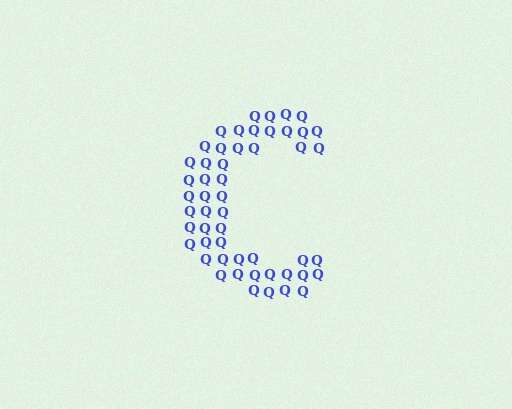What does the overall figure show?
The overall figure shows the letter C.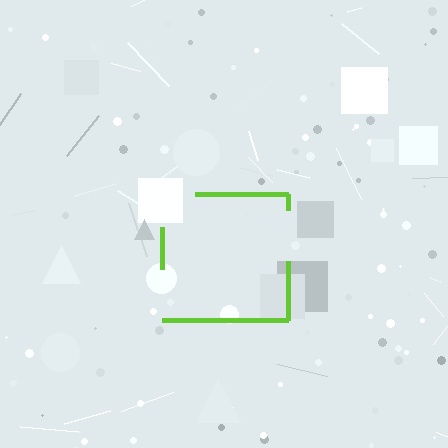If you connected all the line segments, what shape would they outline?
They would outline a square.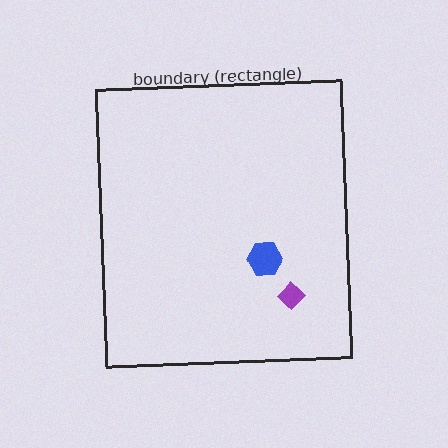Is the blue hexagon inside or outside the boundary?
Inside.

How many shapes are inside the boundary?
2 inside, 0 outside.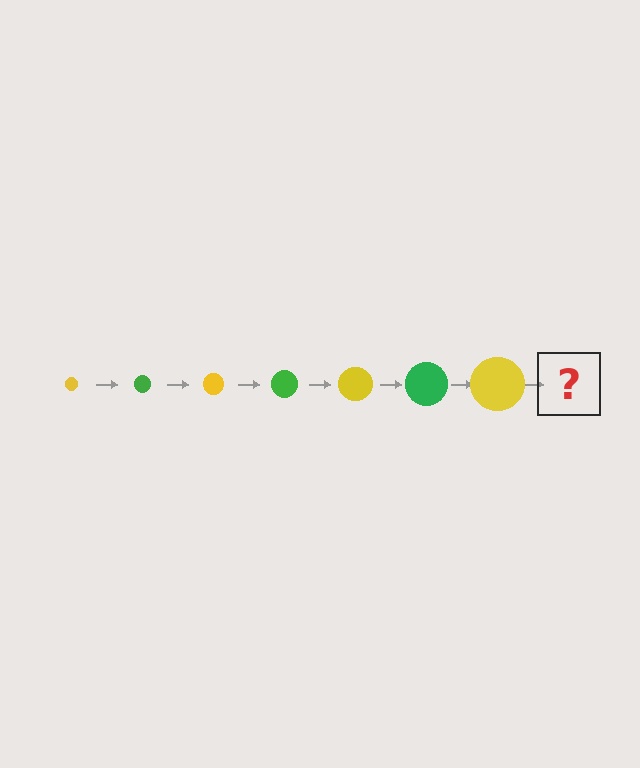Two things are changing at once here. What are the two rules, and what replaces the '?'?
The two rules are that the circle grows larger each step and the color cycles through yellow and green. The '?' should be a green circle, larger than the previous one.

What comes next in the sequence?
The next element should be a green circle, larger than the previous one.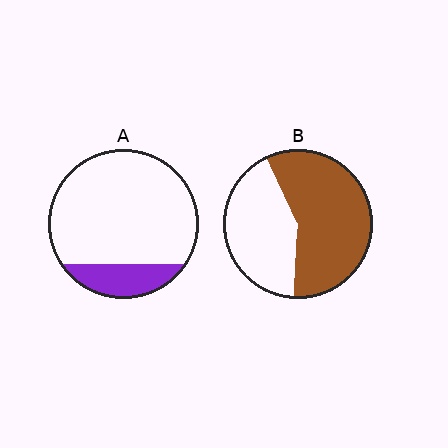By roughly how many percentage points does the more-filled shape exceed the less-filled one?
By roughly 40 percentage points (B over A).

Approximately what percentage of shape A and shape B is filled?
A is approximately 20% and B is approximately 60%.